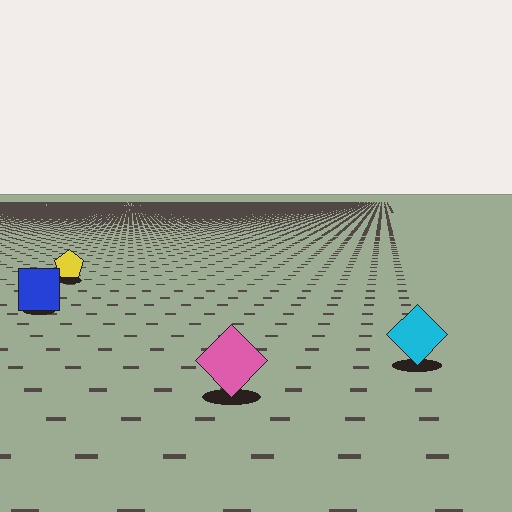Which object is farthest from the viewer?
The yellow pentagon is farthest from the viewer. It appears smaller and the ground texture around it is denser.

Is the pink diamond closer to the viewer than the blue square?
Yes. The pink diamond is closer — you can tell from the texture gradient: the ground texture is coarser near it.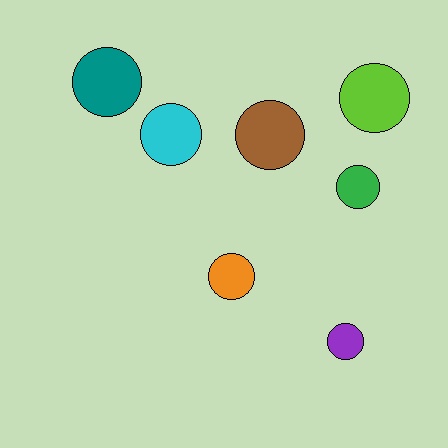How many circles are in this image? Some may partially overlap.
There are 7 circles.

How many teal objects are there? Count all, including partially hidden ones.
There is 1 teal object.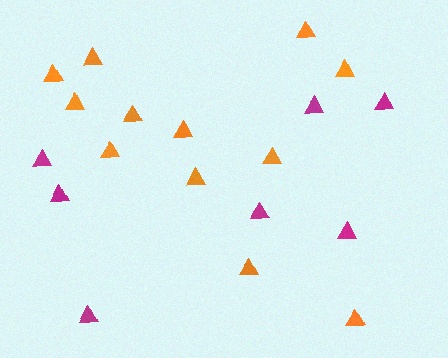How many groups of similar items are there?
There are 2 groups: one group of orange triangles (12) and one group of magenta triangles (7).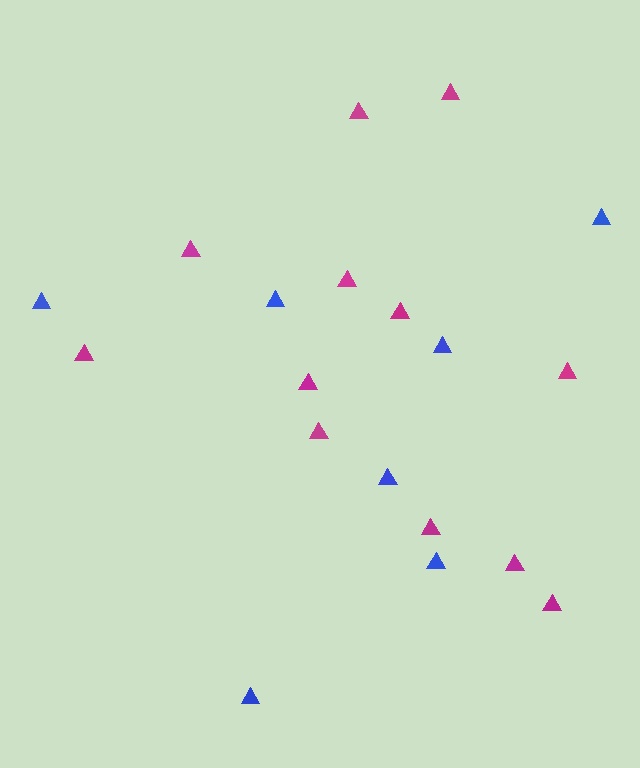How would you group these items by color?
There are 2 groups: one group of blue triangles (7) and one group of magenta triangles (12).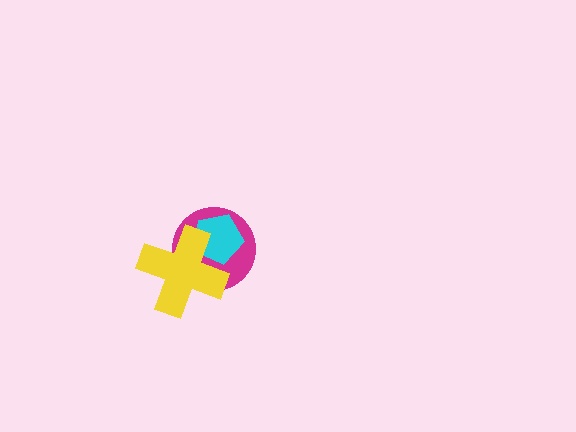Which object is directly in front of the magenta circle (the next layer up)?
The cyan pentagon is directly in front of the magenta circle.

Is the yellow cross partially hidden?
No, no other shape covers it.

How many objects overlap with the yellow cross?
2 objects overlap with the yellow cross.